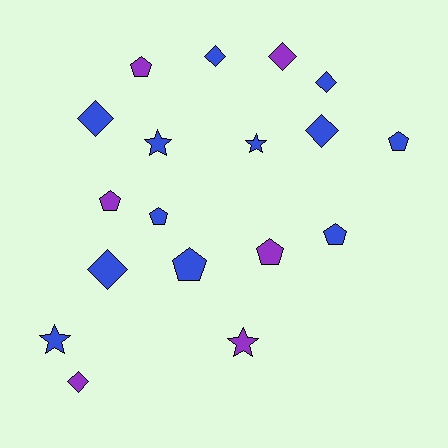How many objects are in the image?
There are 18 objects.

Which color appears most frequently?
Blue, with 12 objects.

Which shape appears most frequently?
Diamond, with 7 objects.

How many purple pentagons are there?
There are 3 purple pentagons.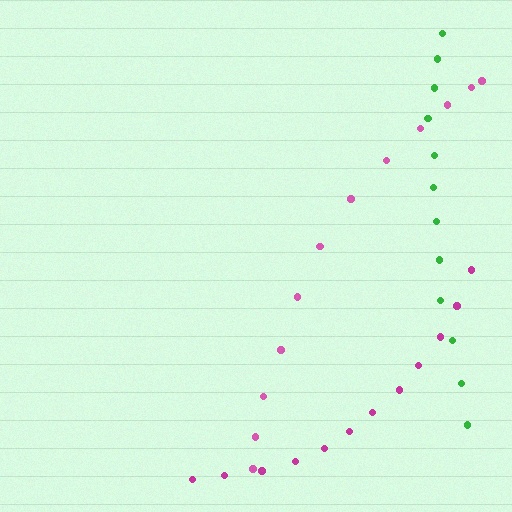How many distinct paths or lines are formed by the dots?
There are 3 distinct paths.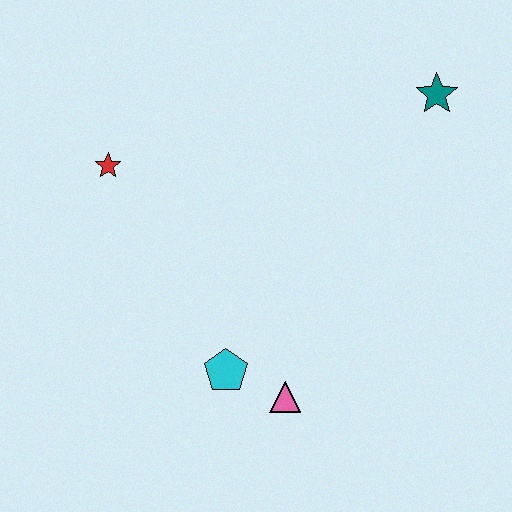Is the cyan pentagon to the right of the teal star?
No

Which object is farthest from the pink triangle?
The teal star is farthest from the pink triangle.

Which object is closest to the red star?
The cyan pentagon is closest to the red star.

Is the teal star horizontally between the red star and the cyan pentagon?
No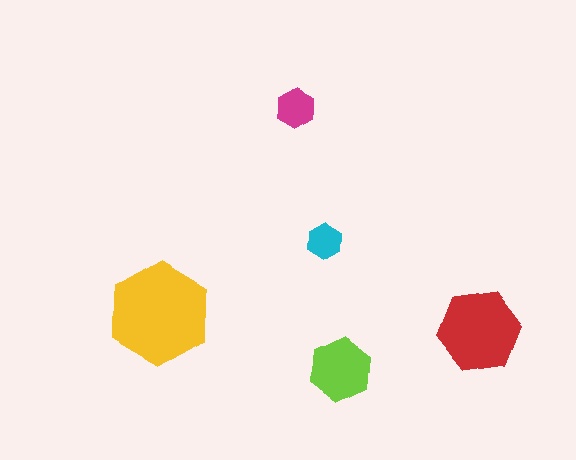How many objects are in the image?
There are 5 objects in the image.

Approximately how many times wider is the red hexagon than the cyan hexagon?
About 2.5 times wider.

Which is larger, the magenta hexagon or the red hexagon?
The red one.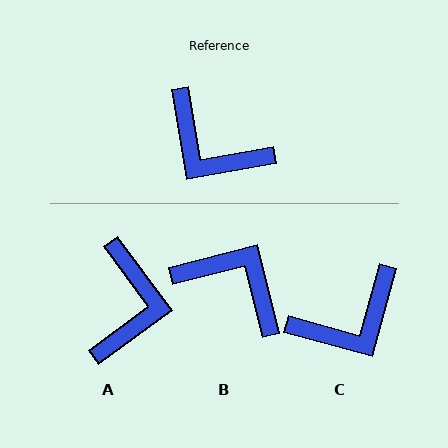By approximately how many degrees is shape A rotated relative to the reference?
Approximately 117 degrees counter-clockwise.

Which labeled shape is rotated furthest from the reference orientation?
B, about 176 degrees away.